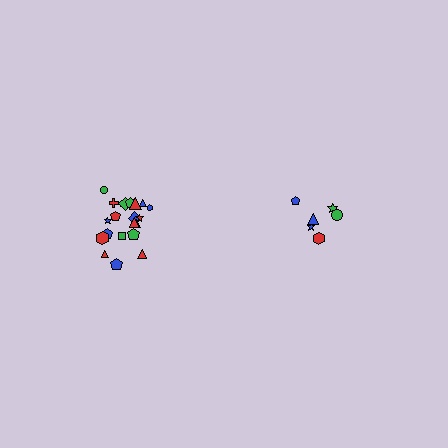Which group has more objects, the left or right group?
The left group.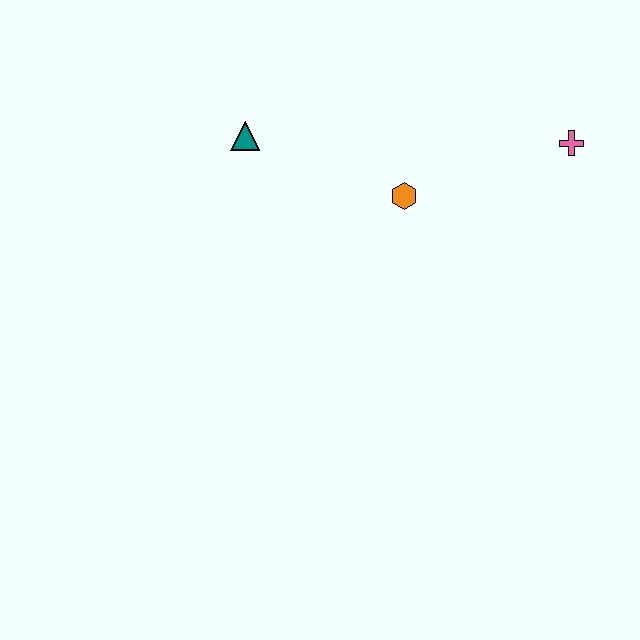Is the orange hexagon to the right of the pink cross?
No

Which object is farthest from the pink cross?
The teal triangle is farthest from the pink cross.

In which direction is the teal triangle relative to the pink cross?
The teal triangle is to the left of the pink cross.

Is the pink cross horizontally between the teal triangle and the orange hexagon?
No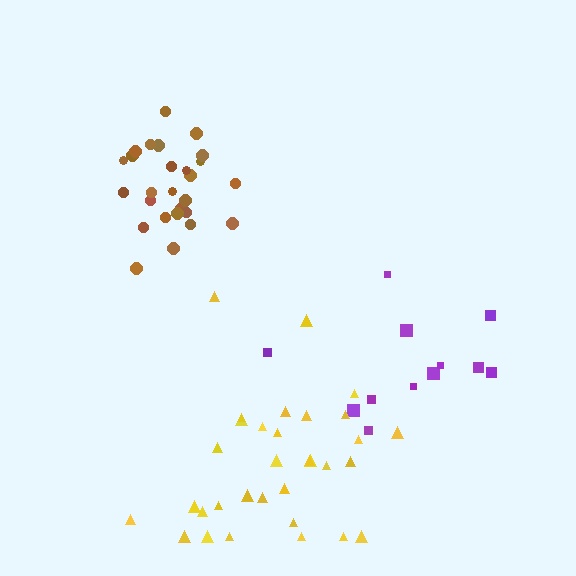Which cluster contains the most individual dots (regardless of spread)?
Yellow (33).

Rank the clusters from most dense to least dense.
brown, yellow, purple.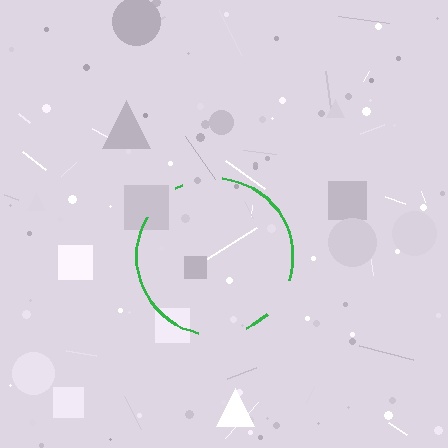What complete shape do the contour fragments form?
The contour fragments form a circle.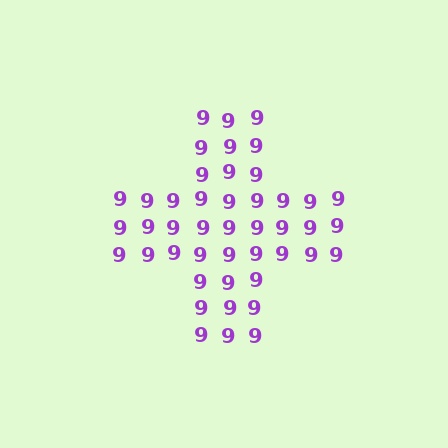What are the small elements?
The small elements are digit 9's.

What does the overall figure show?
The overall figure shows a cross.